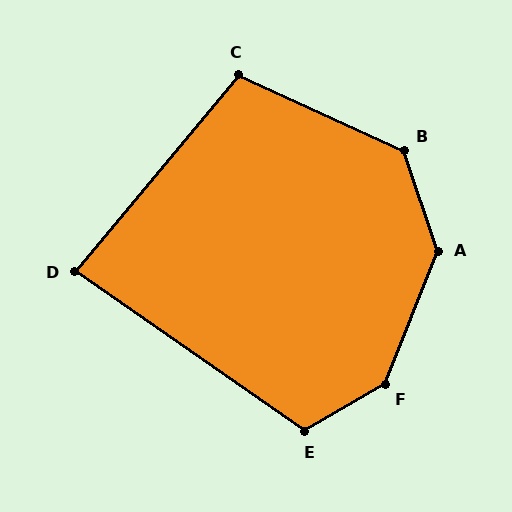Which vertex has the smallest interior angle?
D, at approximately 85 degrees.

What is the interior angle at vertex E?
Approximately 115 degrees (obtuse).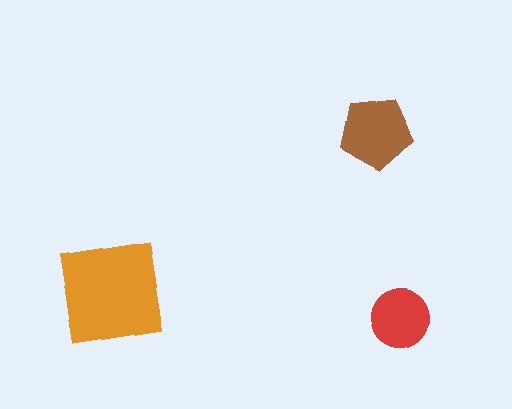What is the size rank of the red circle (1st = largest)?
3rd.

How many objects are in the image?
There are 3 objects in the image.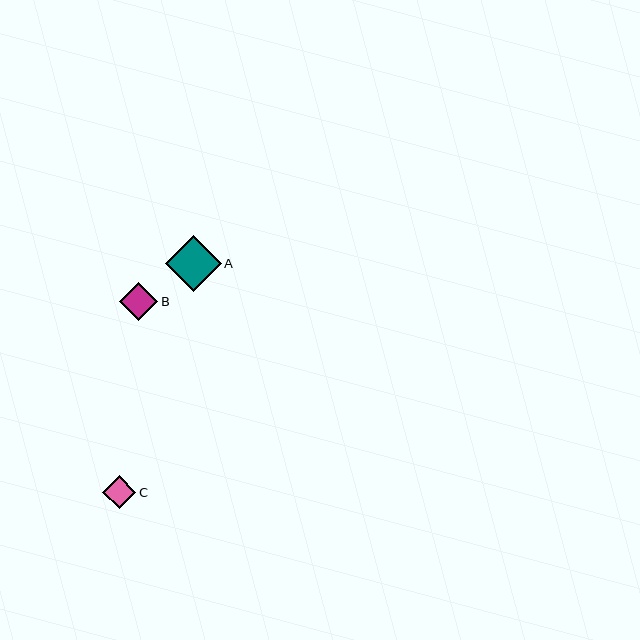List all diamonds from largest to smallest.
From largest to smallest: A, B, C.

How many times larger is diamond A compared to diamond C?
Diamond A is approximately 1.7 times the size of diamond C.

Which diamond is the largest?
Diamond A is the largest with a size of approximately 56 pixels.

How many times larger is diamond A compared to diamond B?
Diamond A is approximately 1.5 times the size of diamond B.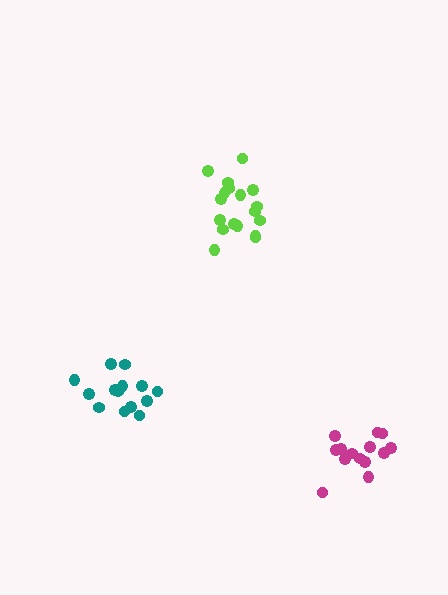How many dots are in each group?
Group 1: 18 dots, Group 2: 14 dots, Group 3: 14 dots (46 total).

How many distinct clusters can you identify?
There are 3 distinct clusters.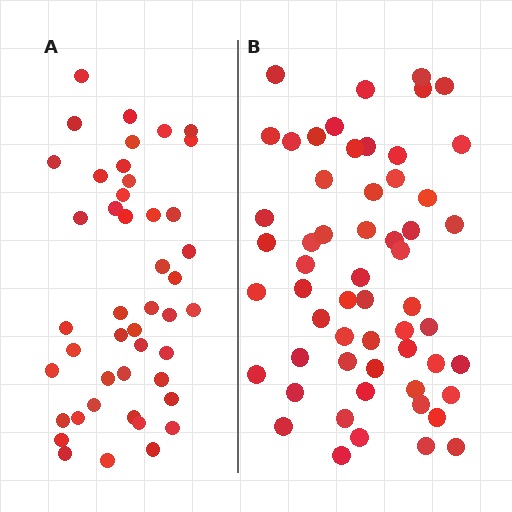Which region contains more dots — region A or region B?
Region B (the right region) has more dots.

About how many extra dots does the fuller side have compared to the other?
Region B has roughly 12 or so more dots than region A.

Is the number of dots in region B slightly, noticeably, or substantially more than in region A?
Region B has noticeably more, but not dramatically so. The ratio is roughly 1.3 to 1.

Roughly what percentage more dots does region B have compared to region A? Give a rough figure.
About 25% more.